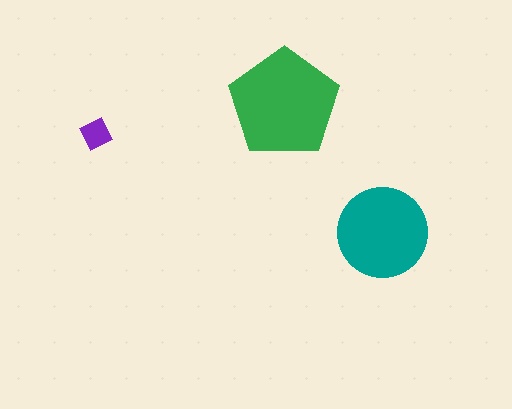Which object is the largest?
The green pentagon.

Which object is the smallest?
The purple diamond.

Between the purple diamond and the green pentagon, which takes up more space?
The green pentagon.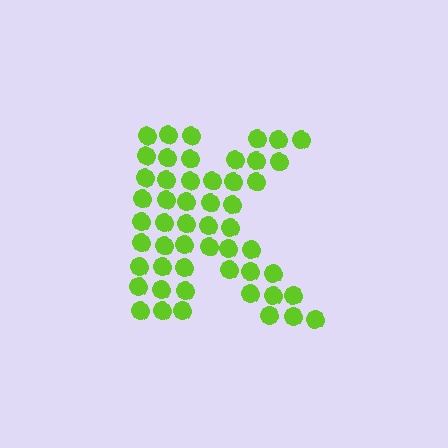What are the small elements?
The small elements are circles.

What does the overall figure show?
The overall figure shows the letter K.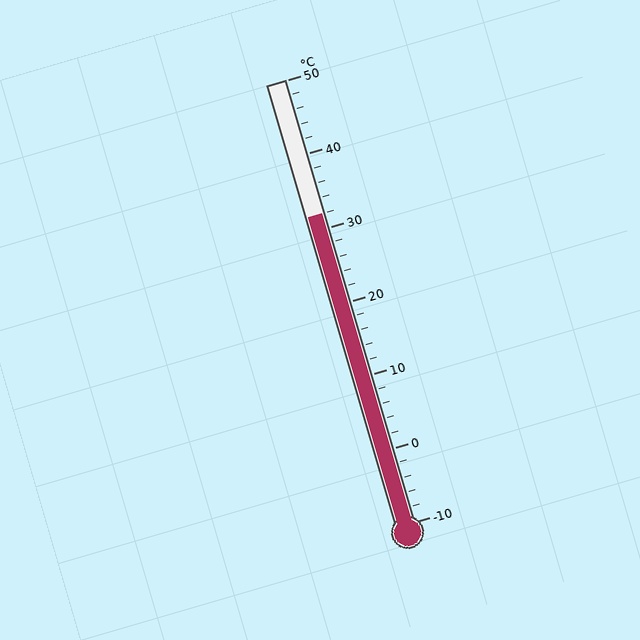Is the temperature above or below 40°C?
The temperature is below 40°C.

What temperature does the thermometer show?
The thermometer shows approximately 32°C.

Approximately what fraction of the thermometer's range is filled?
The thermometer is filled to approximately 70% of its range.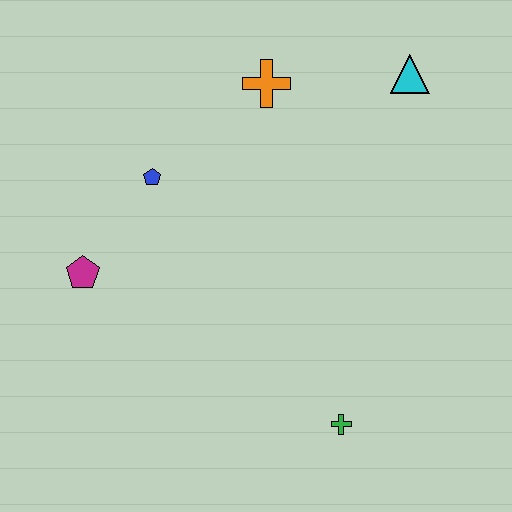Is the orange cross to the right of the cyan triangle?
No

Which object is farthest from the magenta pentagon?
The cyan triangle is farthest from the magenta pentagon.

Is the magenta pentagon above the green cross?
Yes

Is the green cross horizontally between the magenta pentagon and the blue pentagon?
No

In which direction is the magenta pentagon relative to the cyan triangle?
The magenta pentagon is to the left of the cyan triangle.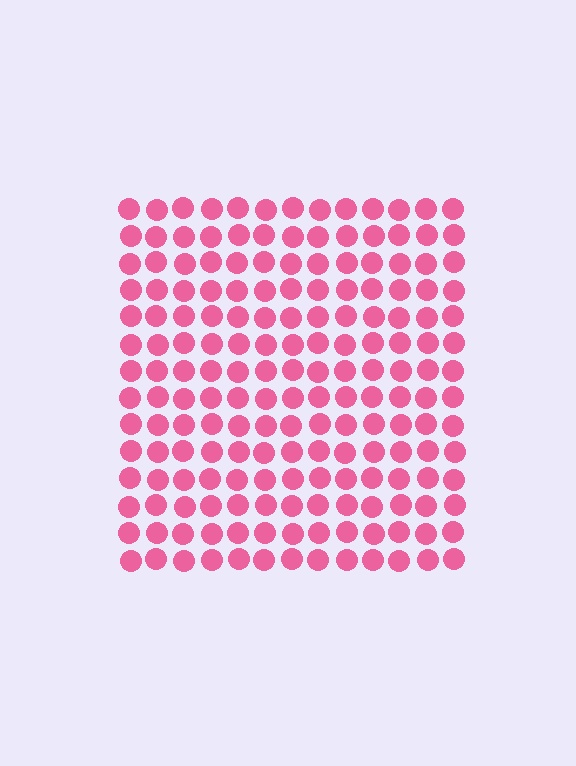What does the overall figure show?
The overall figure shows a square.